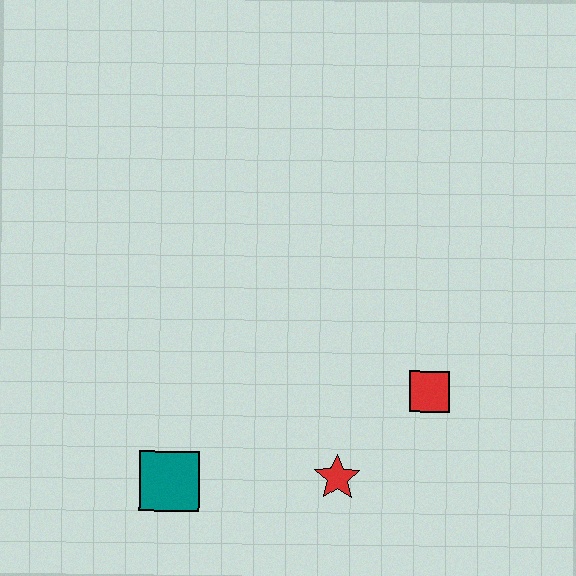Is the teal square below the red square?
Yes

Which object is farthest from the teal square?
The red square is farthest from the teal square.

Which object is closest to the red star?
The red square is closest to the red star.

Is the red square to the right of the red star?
Yes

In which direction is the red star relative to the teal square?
The red star is to the right of the teal square.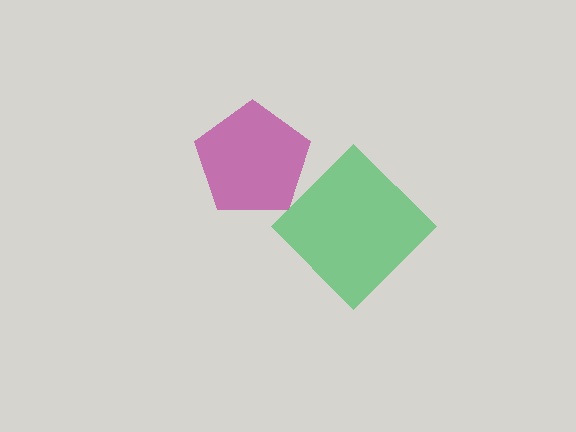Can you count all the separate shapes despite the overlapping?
Yes, there are 2 separate shapes.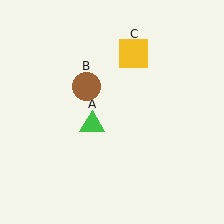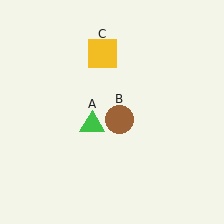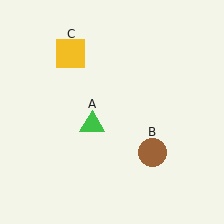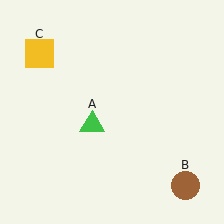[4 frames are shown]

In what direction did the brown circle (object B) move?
The brown circle (object B) moved down and to the right.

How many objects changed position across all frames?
2 objects changed position: brown circle (object B), yellow square (object C).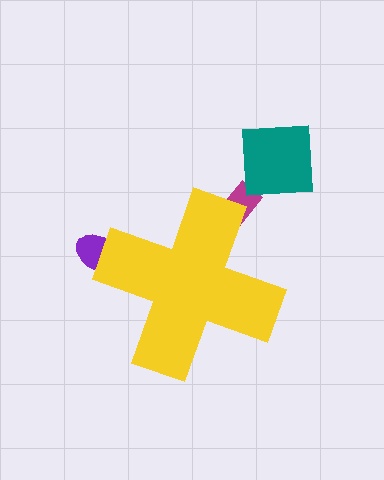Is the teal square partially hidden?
No, the teal square is fully visible.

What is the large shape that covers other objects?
A yellow cross.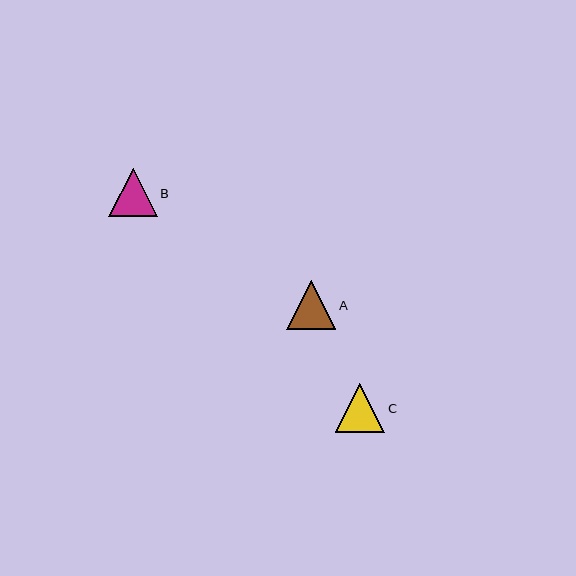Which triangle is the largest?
Triangle C is the largest with a size of approximately 50 pixels.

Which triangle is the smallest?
Triangle B is the smallest with a size of approximately 49 pixels.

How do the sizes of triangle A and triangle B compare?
Triangle A and triangle B are approximately the same size.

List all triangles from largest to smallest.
From largest to smallest: C, A, B.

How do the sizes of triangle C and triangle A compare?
Triangle C and triangle A are approximately the same size.